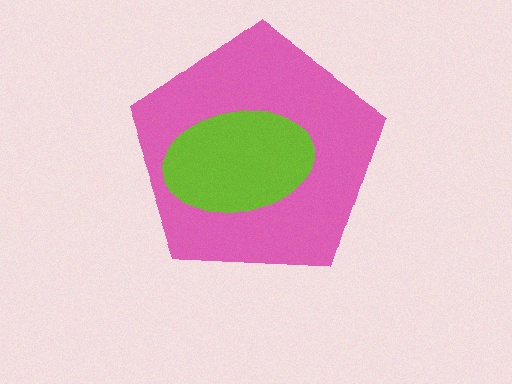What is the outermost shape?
The pink pentagon.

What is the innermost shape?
The lime ellipse.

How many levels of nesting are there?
2.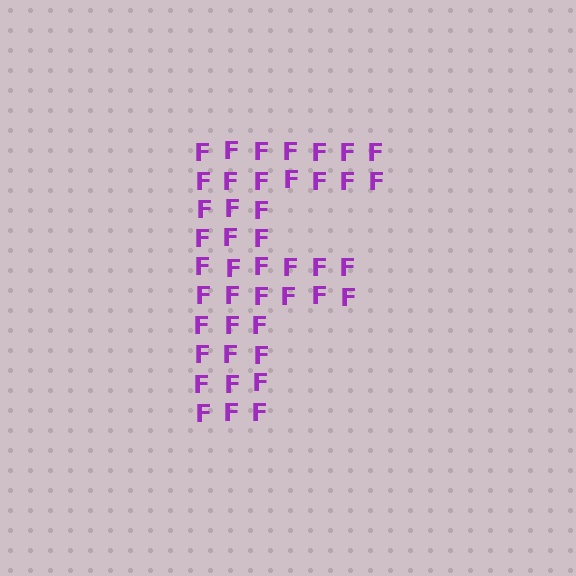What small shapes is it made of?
It is made of small letter F's.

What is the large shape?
The large shape is the letter F.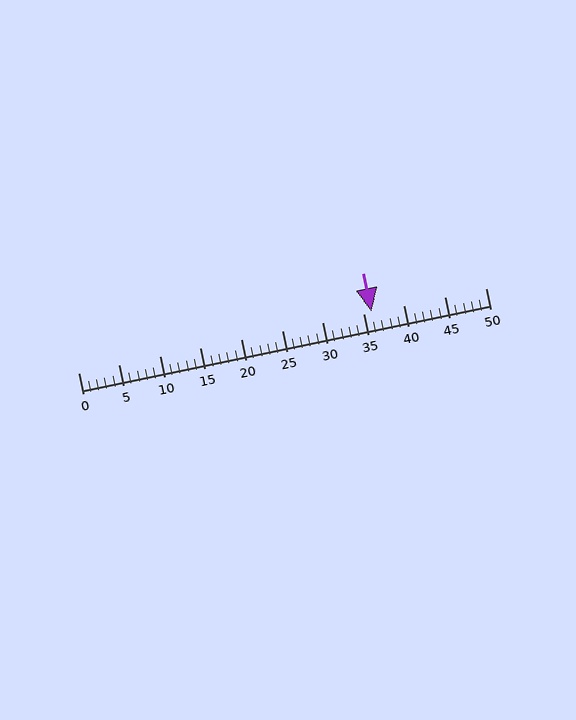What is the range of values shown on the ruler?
The ruler shows values from 0 to 50.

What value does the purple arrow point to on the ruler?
The purple arrow points to approximately 36.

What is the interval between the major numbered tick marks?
The major tick marks are spaced 5 units apart.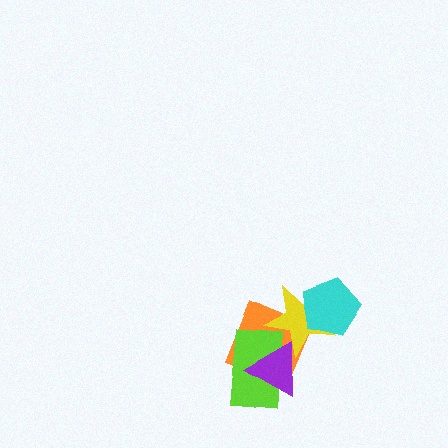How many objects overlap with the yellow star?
4 objects overlap with the yellow star.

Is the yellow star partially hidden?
Yes, it is partially covered by another shape.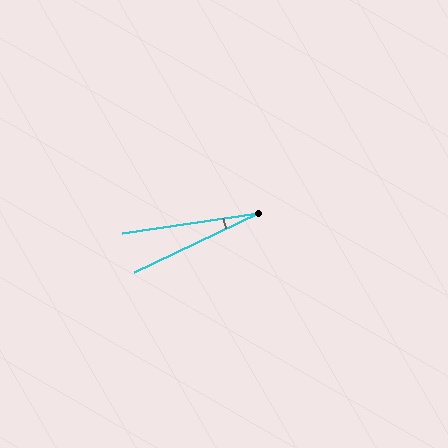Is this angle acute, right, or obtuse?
It is acute.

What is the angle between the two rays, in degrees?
Approximately 17 degrees.